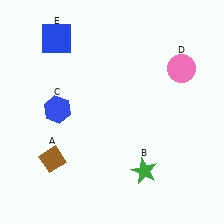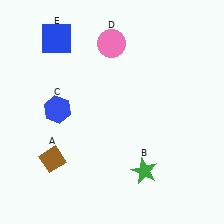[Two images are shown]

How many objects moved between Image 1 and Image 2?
1 object moved between the two images.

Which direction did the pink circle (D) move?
The pink circle (D) moved left.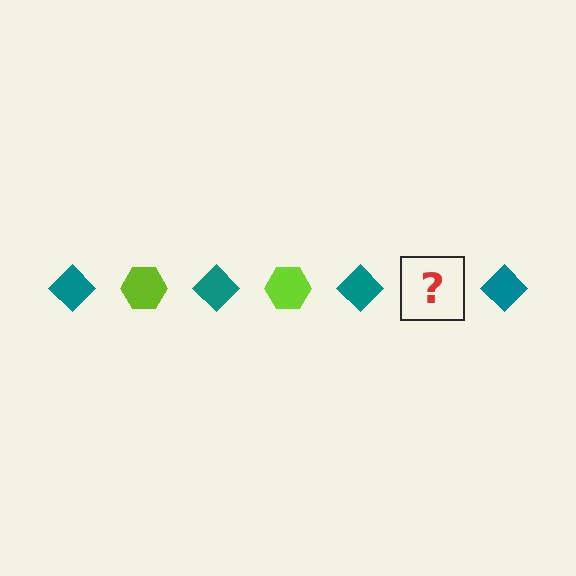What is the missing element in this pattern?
The missing element is a lime hexagon.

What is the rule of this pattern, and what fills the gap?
The rule is that the pattern alternates between teal diamond and lime hexagon. The gap should be filled with a lime hexagon.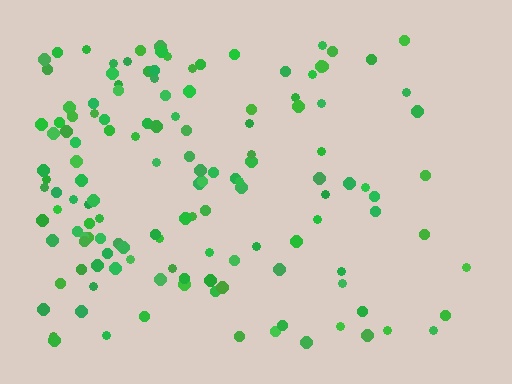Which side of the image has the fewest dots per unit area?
The right.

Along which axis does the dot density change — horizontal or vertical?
Horizontal.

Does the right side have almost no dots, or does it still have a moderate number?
Still a moderate number, just noticeably fewer than the left.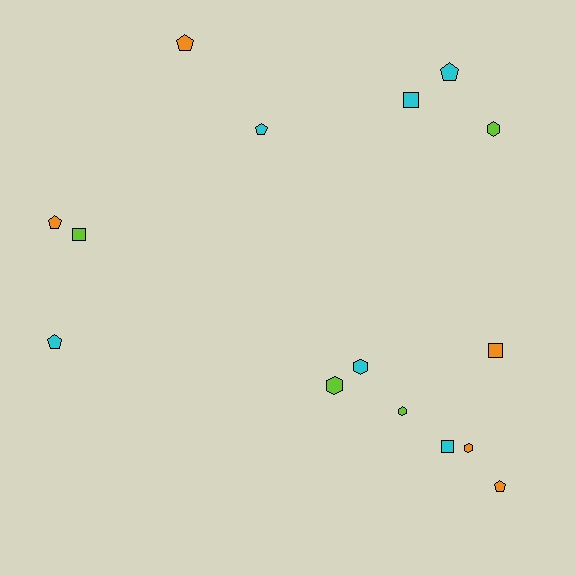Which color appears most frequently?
Cyan, with 6 objects.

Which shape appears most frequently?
Pentagon, with 6 objects.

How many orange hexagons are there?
There is 1 orange hexagon.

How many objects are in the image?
There are 15 objects.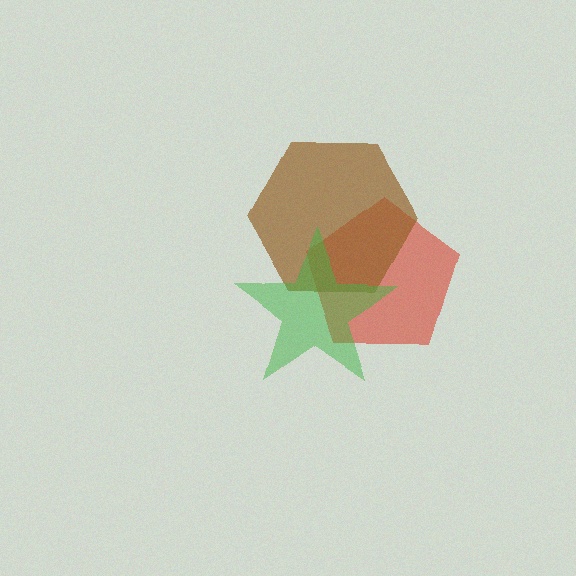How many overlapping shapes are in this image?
There are 3 overlapping shapes in the image.